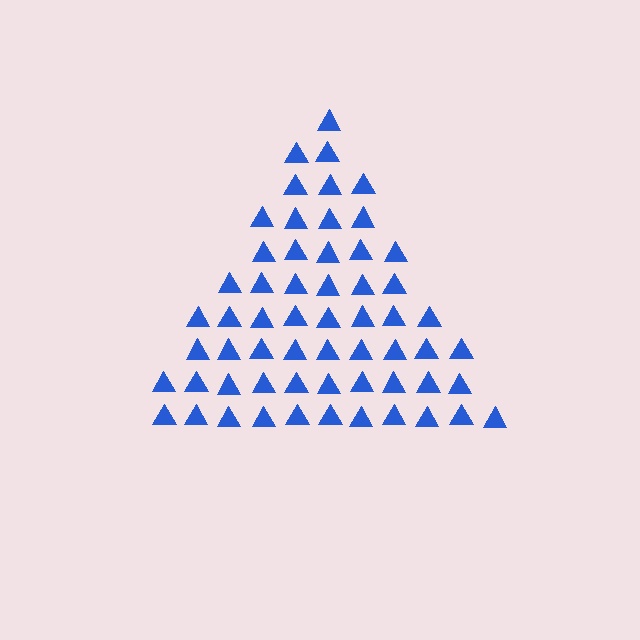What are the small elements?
The small elements are triangles.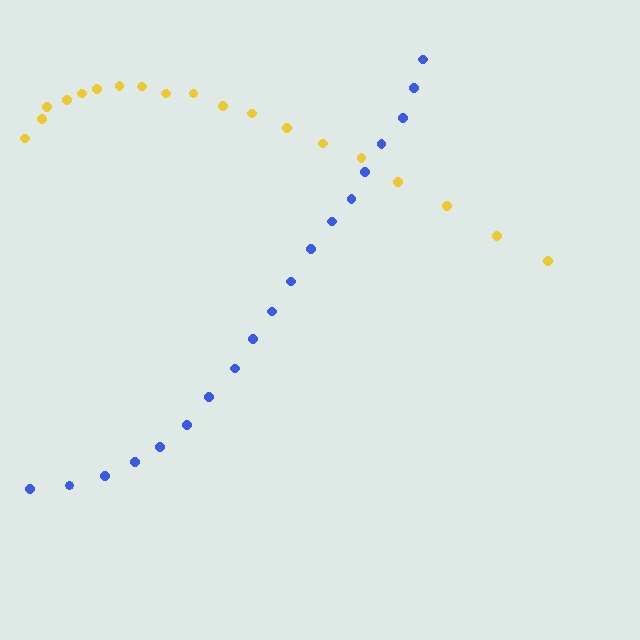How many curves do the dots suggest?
There are 2 distinct paths.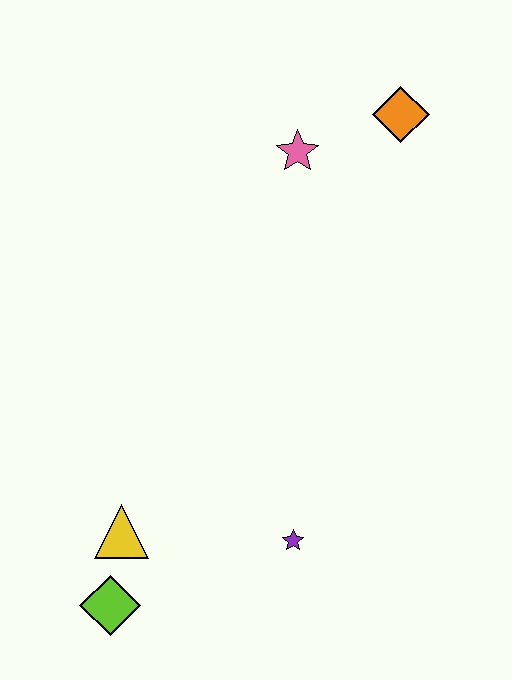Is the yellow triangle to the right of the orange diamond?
No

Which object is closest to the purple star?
The yellow triangle is closest to the purple star.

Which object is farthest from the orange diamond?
The lime diamond is farthest from the orange diamond.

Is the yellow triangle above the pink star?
No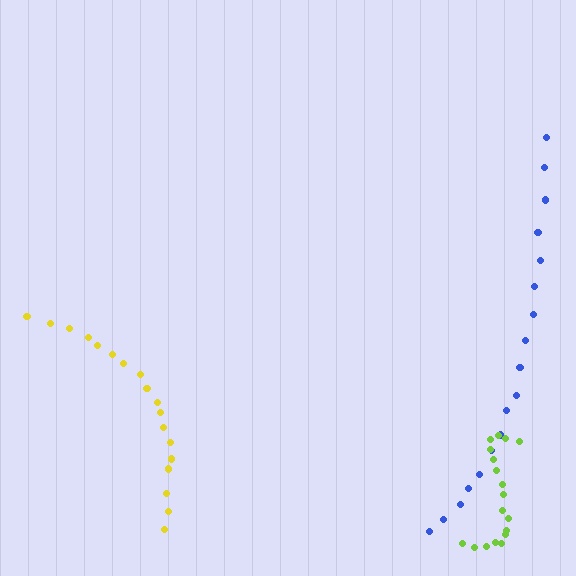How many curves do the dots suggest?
There are 3 distinct paths.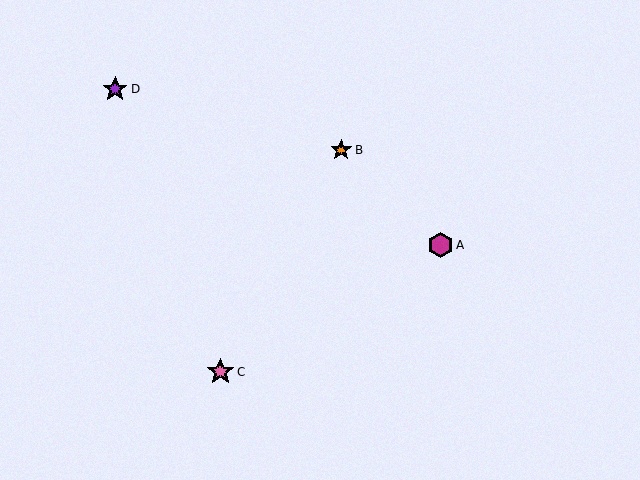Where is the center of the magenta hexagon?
The center of the magenta hexagon is at (440, 245).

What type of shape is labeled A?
Shape A is a magenta hexagon.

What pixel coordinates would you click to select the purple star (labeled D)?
Click at (115, 89) to select the purple star D.